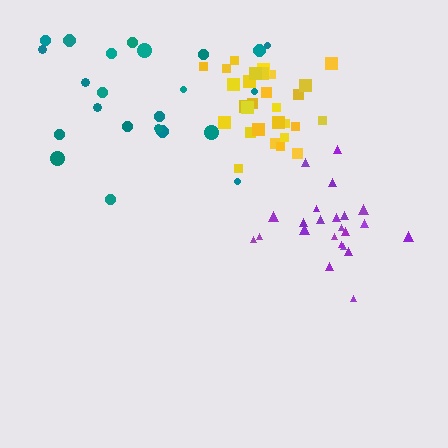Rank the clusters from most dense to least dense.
yellow, purple, teal.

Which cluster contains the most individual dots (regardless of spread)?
Yellow (29).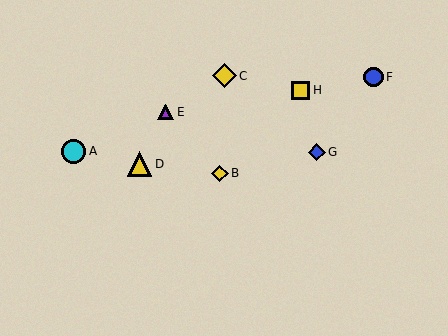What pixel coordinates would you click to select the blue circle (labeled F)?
Click at (373, 77) to select the blue circle F.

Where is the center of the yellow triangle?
The center of the yellow triangle is at (140, 164).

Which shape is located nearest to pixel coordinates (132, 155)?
The yellow triangle (labeled D) at (140, 164) is nearest to that location.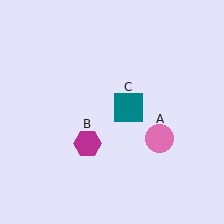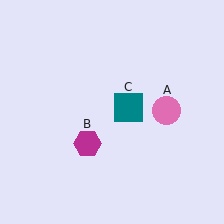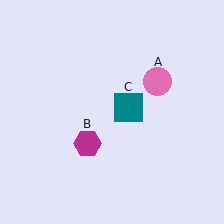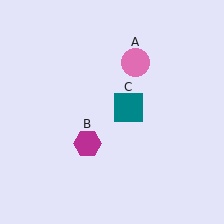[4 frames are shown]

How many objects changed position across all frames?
1 object changed position: pink circle (object A).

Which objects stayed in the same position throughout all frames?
Magenta hexagon (object B) and teal square (object C) remained stationary.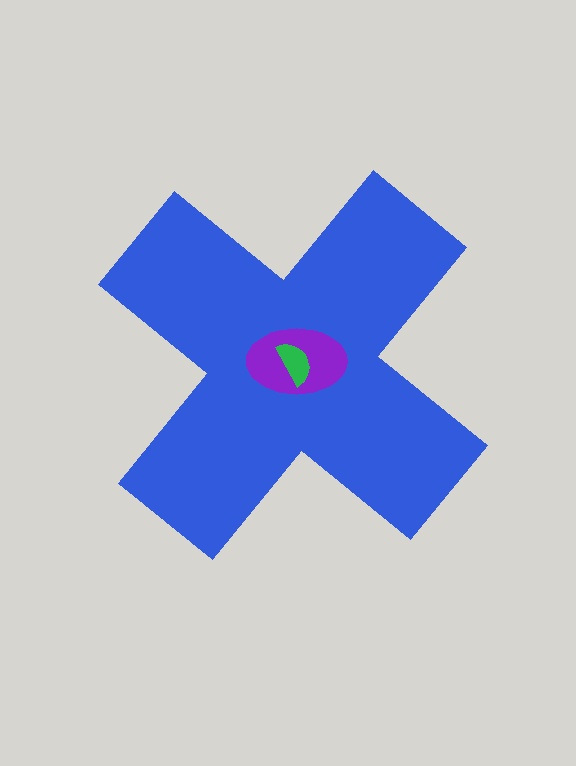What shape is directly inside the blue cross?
The purple ellipse.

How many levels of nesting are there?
3.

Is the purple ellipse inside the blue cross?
Yes.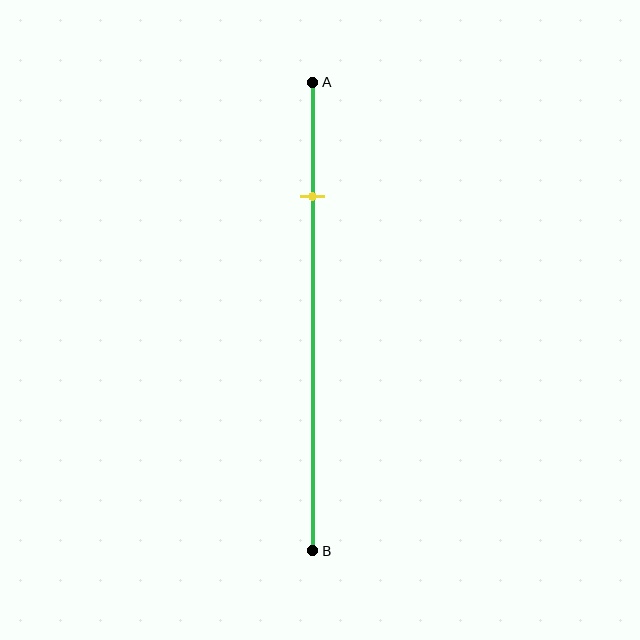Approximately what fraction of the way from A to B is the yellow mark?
The yellow mark is approximately 25% of the way from A to B.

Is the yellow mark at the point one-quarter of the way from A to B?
Yes, the mark is approximately at the one-quarter point.